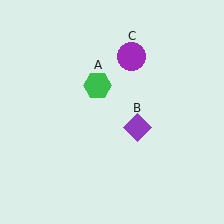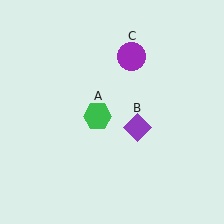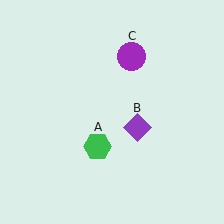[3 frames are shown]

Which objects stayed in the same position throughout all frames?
Purple diamond (object B) and purple circle (object C) remained stationary.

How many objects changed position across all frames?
1 object changed position: green hexagon (object A).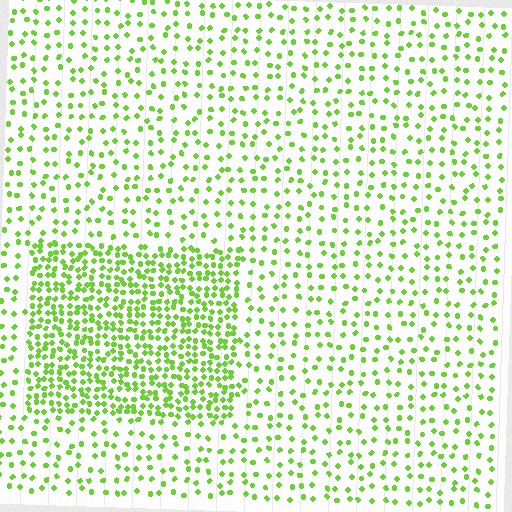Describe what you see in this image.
The image contains small lime elements arranged at two different densities. A rectangle-shaped region is visible where the elements are more densely packed than the surrounding area.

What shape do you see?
I see a rectangle.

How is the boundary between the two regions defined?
The boundary is defined by a change in element density (approximately 2.4x ratio). All elements are the same color, size, and shape.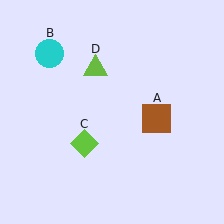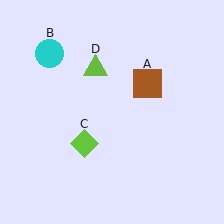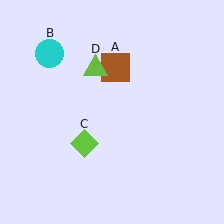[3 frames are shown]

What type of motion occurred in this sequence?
The brown square (object A) rotated counterclockwise around the center of the scene.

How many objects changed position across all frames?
1 object changed position: brown square (object A).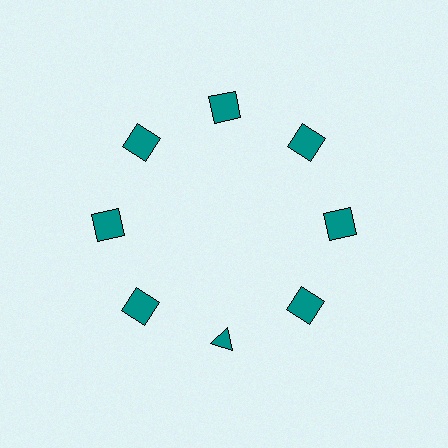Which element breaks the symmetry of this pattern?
The teal triangle at roughly the 6 o'clock position breaks the symmetry. All other shapes are teal squares.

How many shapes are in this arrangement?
There are 8 shapes arranged in a ring pattern.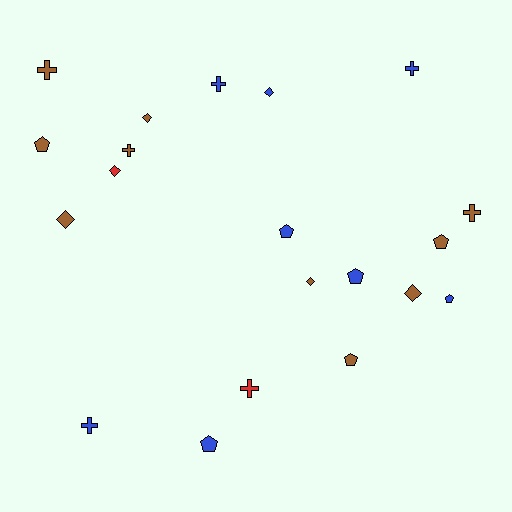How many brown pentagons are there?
There are 3 brown pentagons.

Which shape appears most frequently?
Pentagon, with 7 objects.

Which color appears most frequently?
Brown, with 10 objects.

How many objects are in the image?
There are 20 objects.